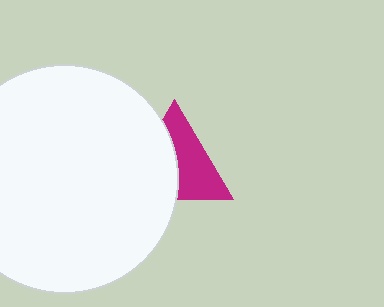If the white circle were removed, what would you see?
You would see the complete magenta triangle.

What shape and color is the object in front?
The object in front is a white circle.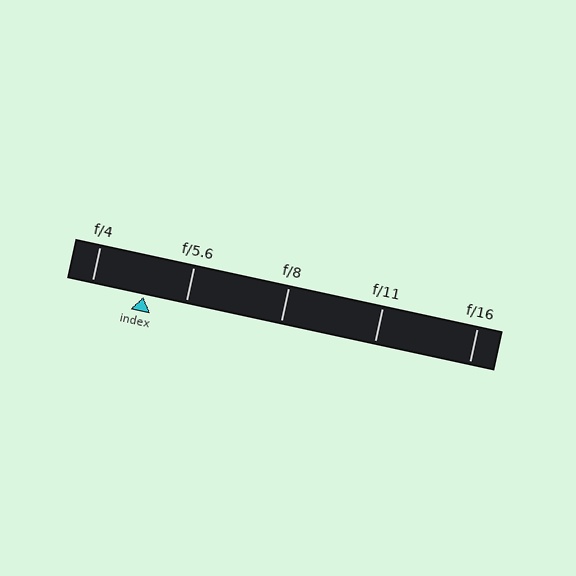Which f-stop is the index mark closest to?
The index mark is closest to f/5.6.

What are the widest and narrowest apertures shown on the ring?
The widest aperture shown is f/4 and the narrowest is f/16.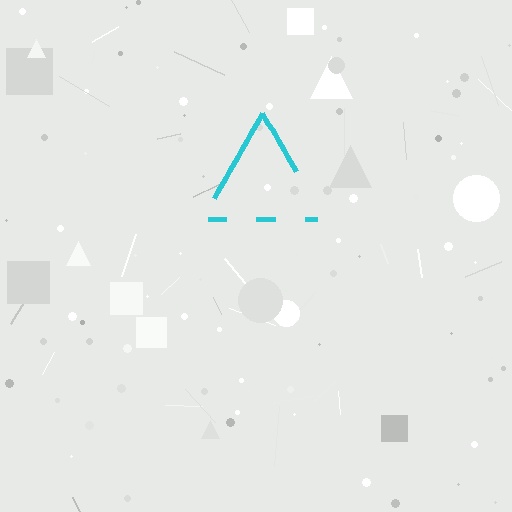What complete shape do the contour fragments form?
The contour fragments form a triangle.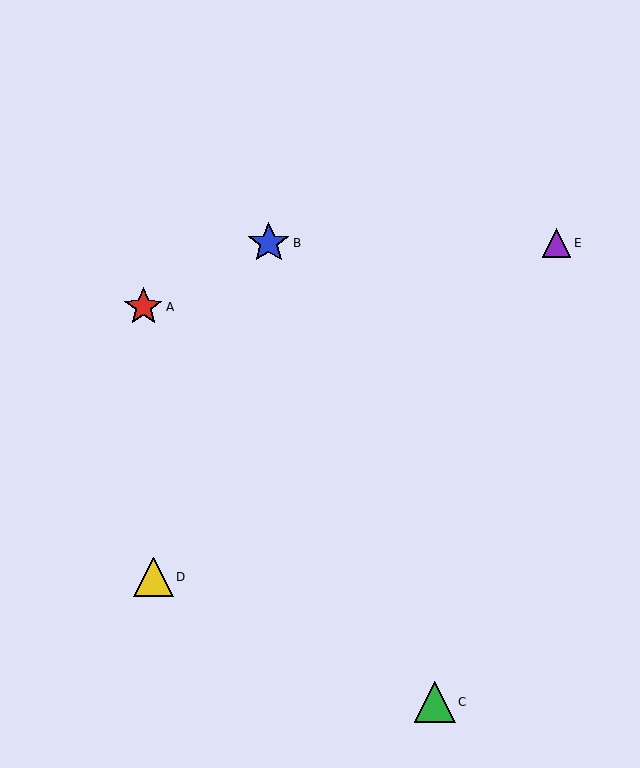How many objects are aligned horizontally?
2 objects (B, E) are aligned horizontally.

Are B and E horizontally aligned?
Yes, both are at y≈243.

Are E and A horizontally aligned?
No, E is at y≈243 and A is at y≈307.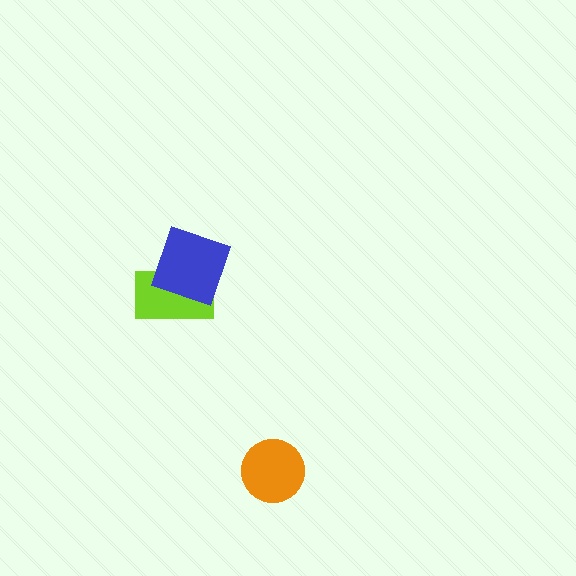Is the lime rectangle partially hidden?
Yes, it is partially covered by another shape.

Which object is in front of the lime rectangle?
The blue diamond is in front of the lime rectangle.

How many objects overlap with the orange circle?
0 objects overlap with the orange circle.